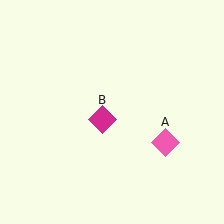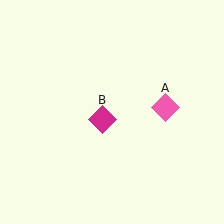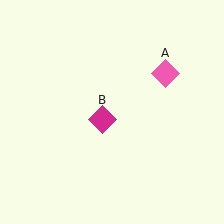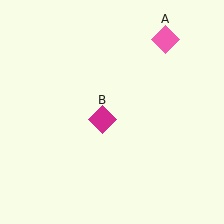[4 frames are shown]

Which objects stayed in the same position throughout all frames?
Magenta diamond (object B) remained stationary.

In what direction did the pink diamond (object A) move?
The pink diamond (object A) moved up.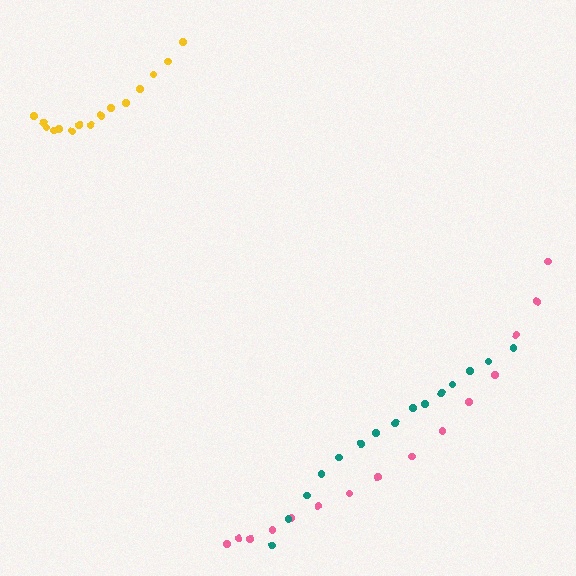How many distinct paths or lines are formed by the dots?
There are 3 distinct paths.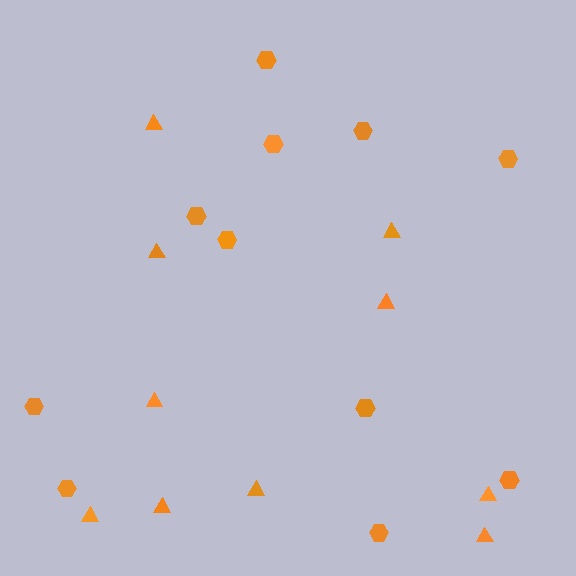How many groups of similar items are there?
There are 2 groups: one group of hexagons (11) and one group of triangles (10).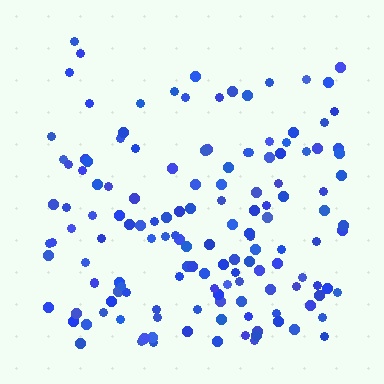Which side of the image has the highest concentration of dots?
The bottom.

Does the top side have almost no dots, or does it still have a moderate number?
Still a moderate number, just noticeably fewer than the bottom.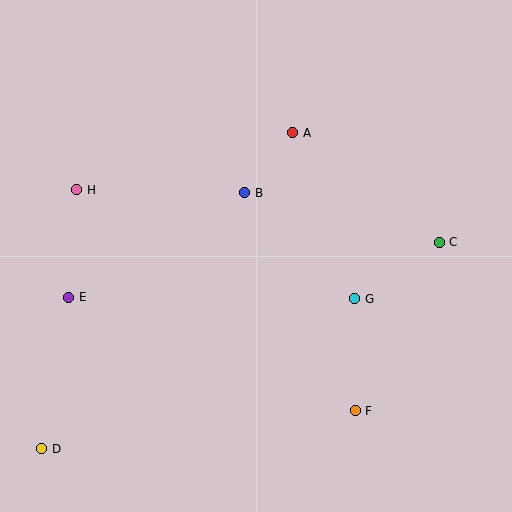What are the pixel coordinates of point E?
Point E is at (69, 297).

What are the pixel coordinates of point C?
Point C is at (439, 242).